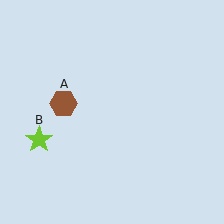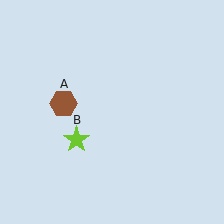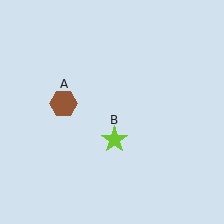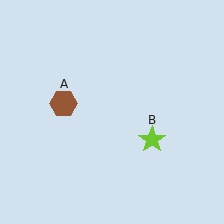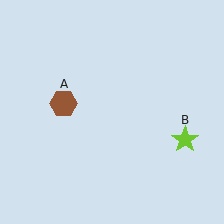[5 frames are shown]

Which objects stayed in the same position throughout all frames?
Brown hexagon (object A) remained stationary.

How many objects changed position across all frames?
1 object changed position: lime star (object B).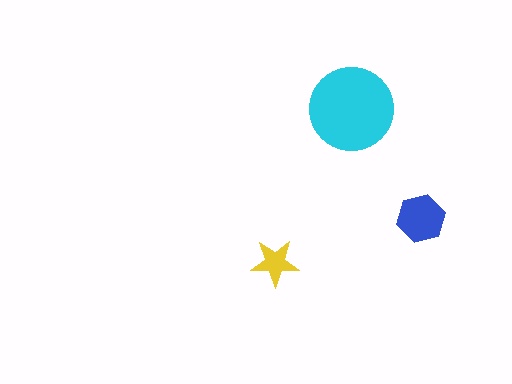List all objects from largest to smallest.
The cyan circle, the blue hexagon, the yellow star.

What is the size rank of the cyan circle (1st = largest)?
1st.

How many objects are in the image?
There are 3 objects in the image.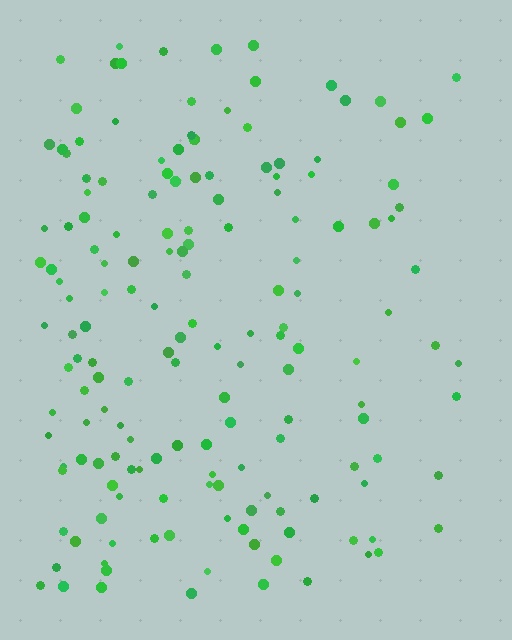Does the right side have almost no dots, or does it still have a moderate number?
Still a moderate number, just noticeably fewer than the left.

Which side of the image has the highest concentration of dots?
The left.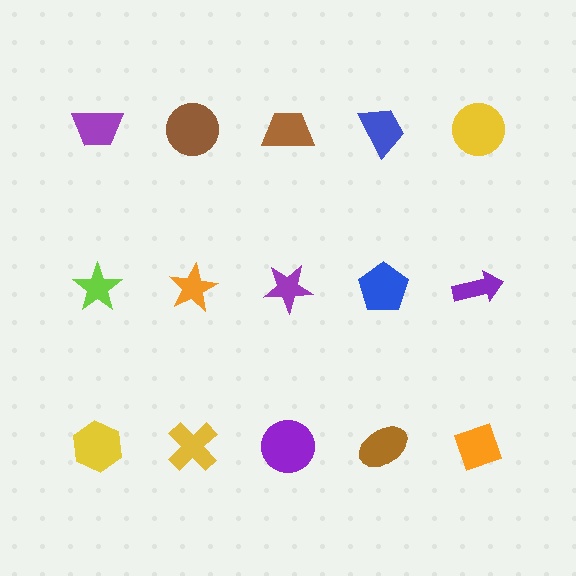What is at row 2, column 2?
An orange star.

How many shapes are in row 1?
5 shapes.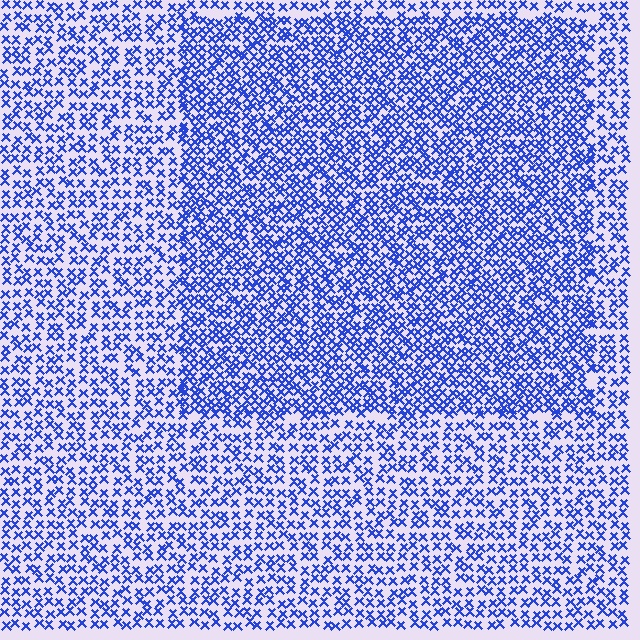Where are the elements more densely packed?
The elements are more densely packed inside the rectangle boundary.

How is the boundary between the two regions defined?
The boundary is defined by a change in element density (approximately 1.6x ratio). All elements are the same color, size, and shape.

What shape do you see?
I see a rectangle.